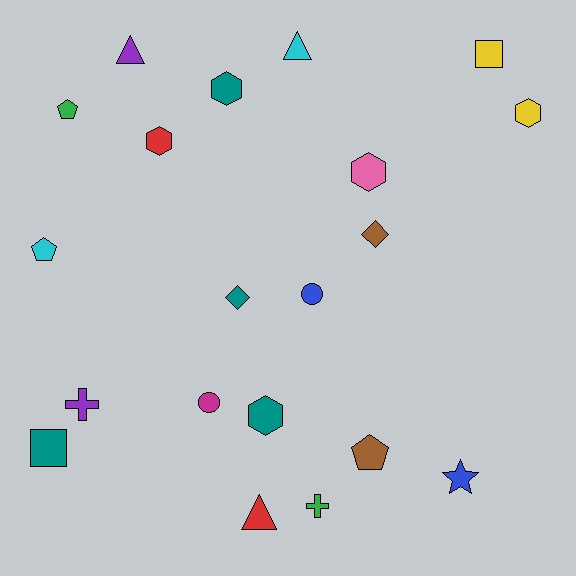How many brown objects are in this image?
There are 2 brown objects.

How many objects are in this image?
There are 20 objects.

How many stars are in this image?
There is 1 star.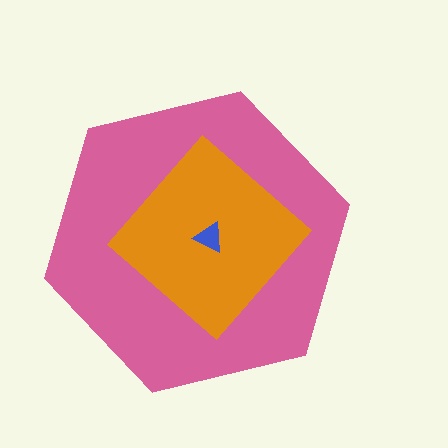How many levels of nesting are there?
3.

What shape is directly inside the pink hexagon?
The orange diamond.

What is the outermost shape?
The pink hexagon.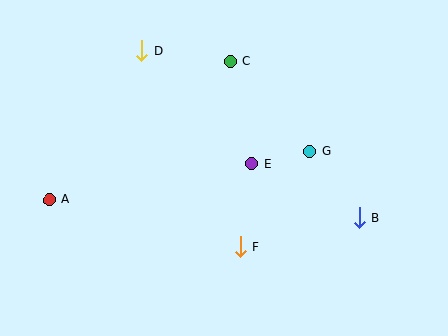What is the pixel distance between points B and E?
The distance between B and E is 120 pixels.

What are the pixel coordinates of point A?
Point A is at (49, 200).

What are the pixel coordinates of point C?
Point C is at (230, 61).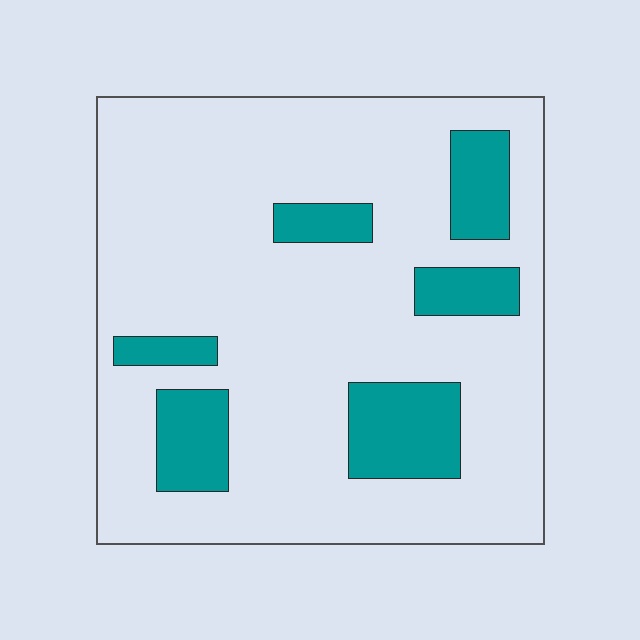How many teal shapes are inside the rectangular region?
6.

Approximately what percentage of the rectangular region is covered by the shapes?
Approximately 20%.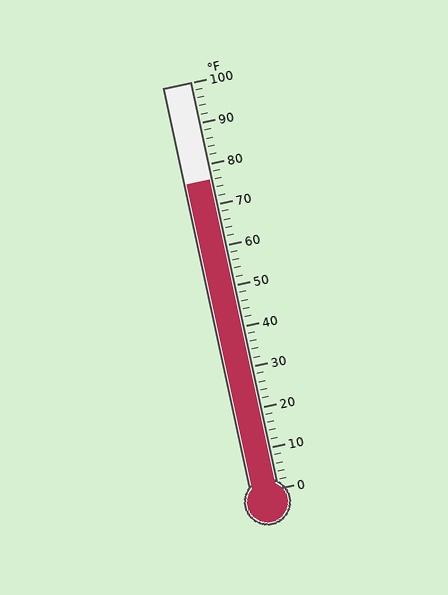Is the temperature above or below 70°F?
The temperature is above 70°F.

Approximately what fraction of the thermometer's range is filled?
The thermometer is filled to approximately 75% of its range.